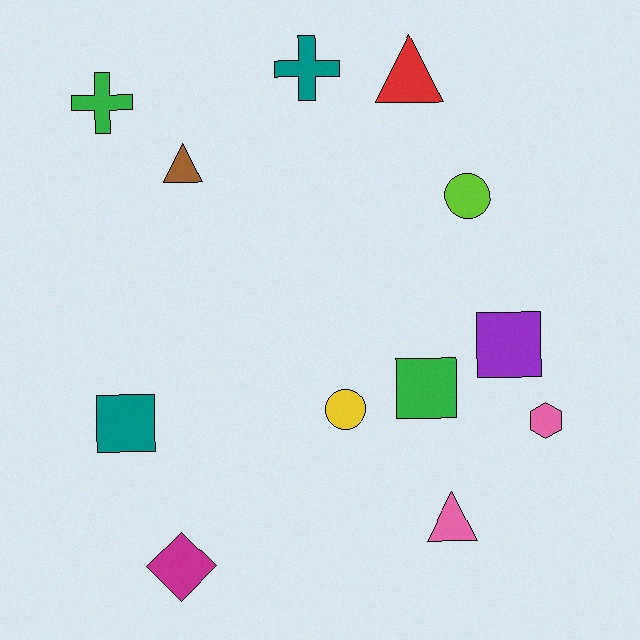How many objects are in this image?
There are 12 objects.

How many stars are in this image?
There are no stars.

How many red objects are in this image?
There is 1 red object.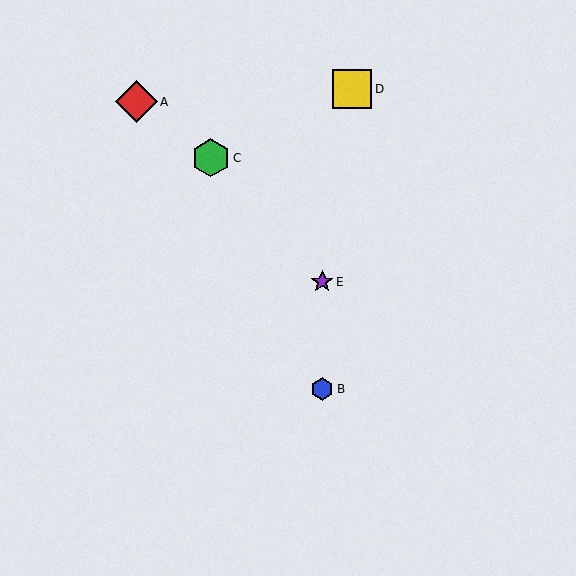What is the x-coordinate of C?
Object C is at x≈211.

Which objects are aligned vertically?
Objects B, E are aligned vertically.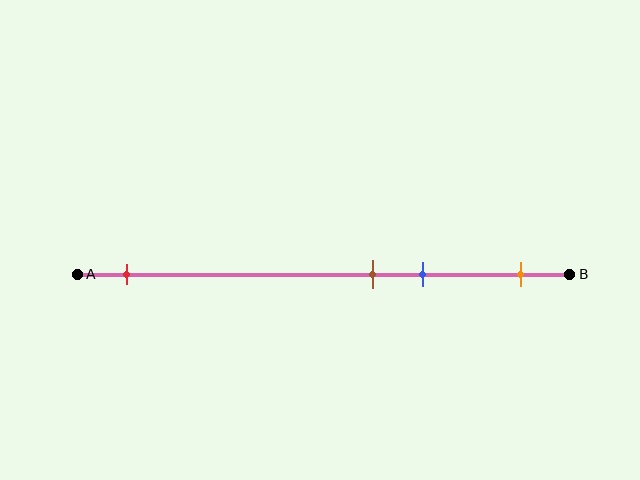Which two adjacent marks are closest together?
The brown and blue marks are the closest adjacent pair.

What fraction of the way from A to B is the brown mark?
The brown mark is approximately 60% (0.6) of the way from A to B.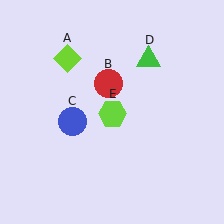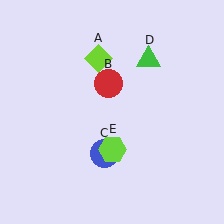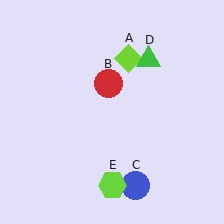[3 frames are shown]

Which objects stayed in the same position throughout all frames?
Red circle (object B) and green triangle (object D) remained stationary.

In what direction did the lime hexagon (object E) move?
The lime hexagon (object E) moved down.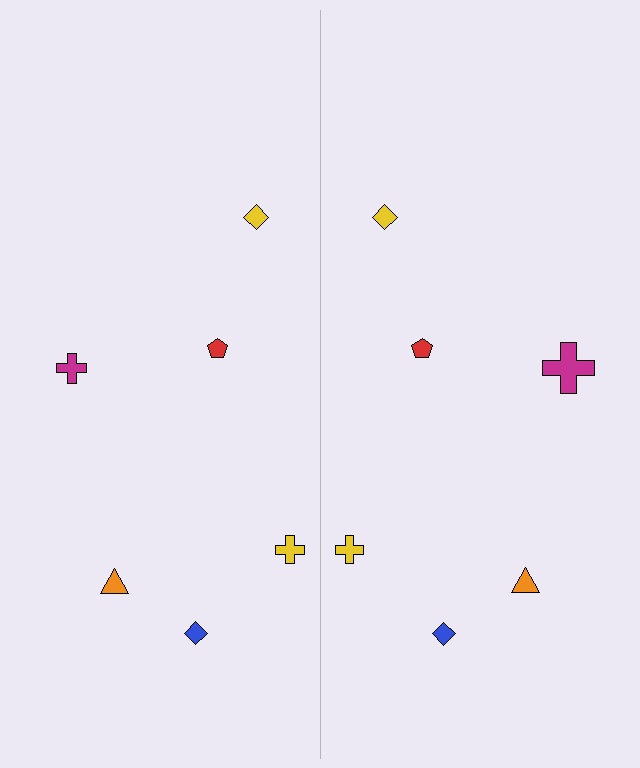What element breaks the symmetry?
The magenta cross on the right side has a different size than its mirror counterpart.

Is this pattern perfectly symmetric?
No, the pattern is not perfectly symmetric. The magenta cross on the right side has a different size than its mirror counterpart.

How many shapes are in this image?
There are 12 shapes in this image.